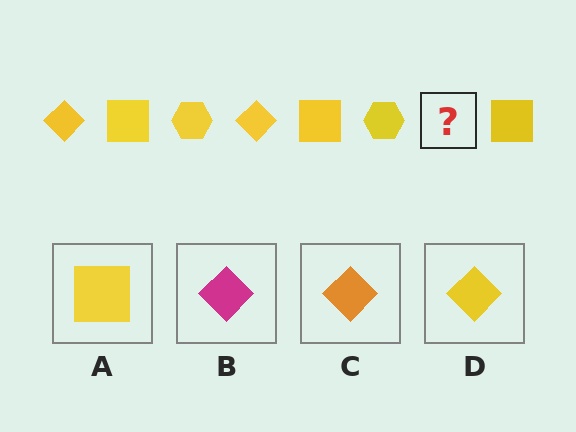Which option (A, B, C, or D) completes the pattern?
D.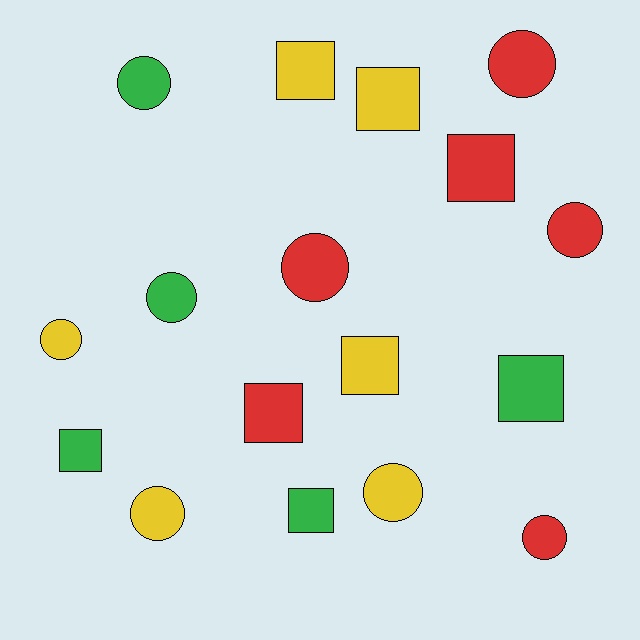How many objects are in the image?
There are 17 objects.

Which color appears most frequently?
Red, with 6 objects.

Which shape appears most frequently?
Circle, with 9 objects.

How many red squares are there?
There are 2 red squares.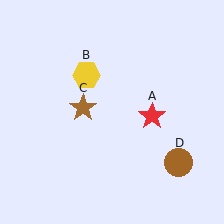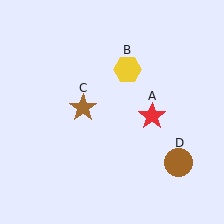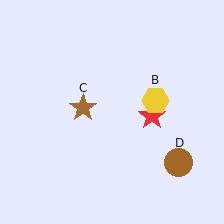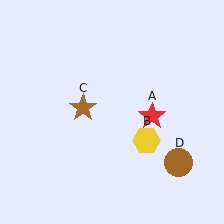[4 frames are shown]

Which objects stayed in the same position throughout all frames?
Red star (object A) and brown star (object C) and brown circle (object D) remained stationary.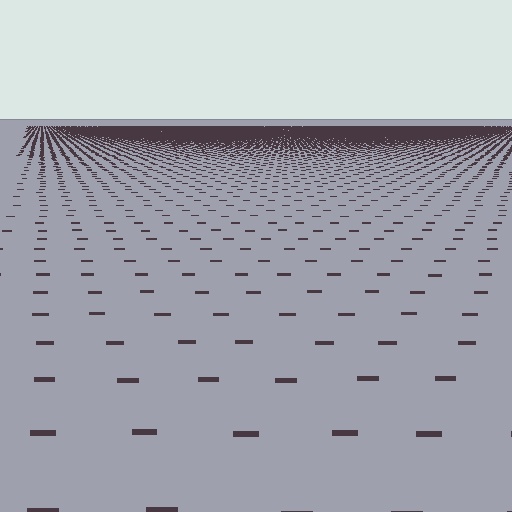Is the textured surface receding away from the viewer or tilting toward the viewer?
The surface is receding away from the viewer. Texture elements get smaller and denser toward the top.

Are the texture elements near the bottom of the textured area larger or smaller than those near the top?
Larger. Near the bottom, elements are closer to the viewer and appear at a bigger on-screen size.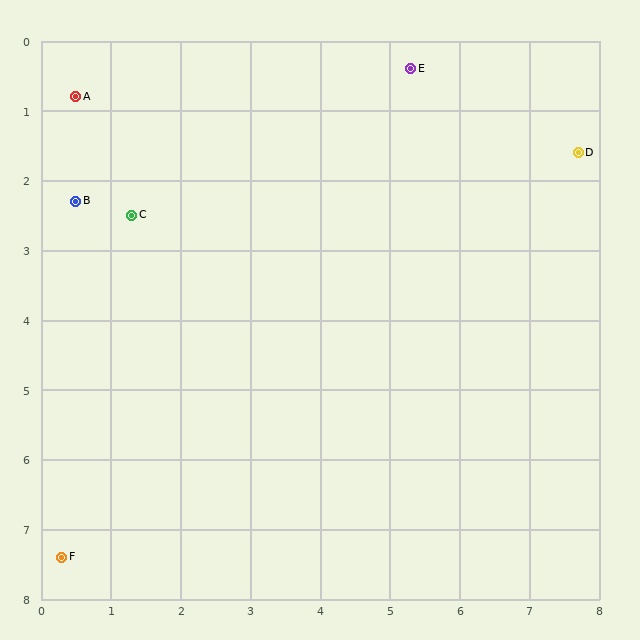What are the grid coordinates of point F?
Point F is at approximately (0.3, 7.4).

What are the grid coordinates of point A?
Point A is at approximately (0.5, 0.8).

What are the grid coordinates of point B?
Point B is at approximately (0.5, 2.3).